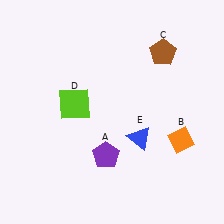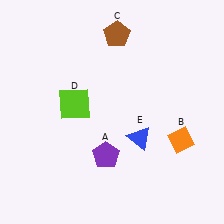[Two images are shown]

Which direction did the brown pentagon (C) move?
The brown pentagon (C) moved left.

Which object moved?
The brown pentagon (C) moved left.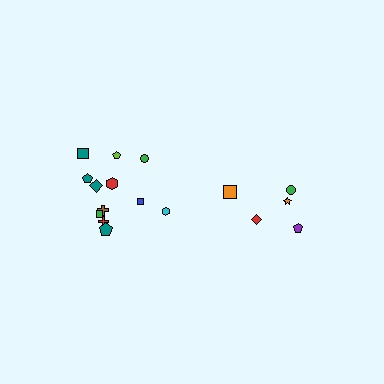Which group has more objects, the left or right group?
The left group.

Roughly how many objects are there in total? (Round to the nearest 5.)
Roughly 15 objects in total.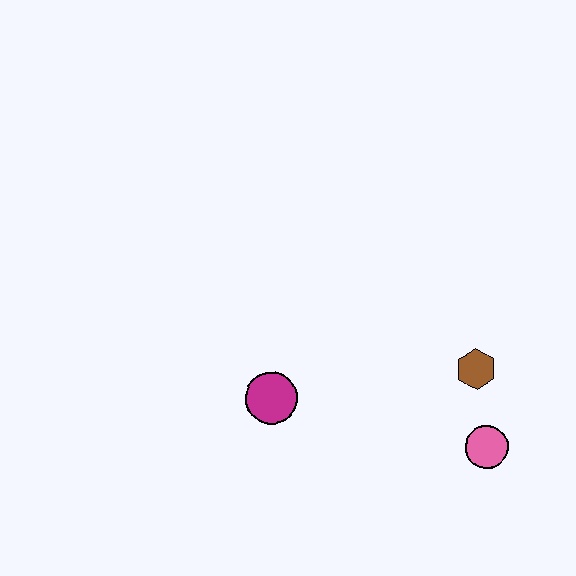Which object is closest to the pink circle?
The brown hexagon is closest to the pink circle.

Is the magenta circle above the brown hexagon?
No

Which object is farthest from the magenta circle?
The pink circle is farthest from the magenta circle.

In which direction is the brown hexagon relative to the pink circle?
The brown hexagon is above the pink circle.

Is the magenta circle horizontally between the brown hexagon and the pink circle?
No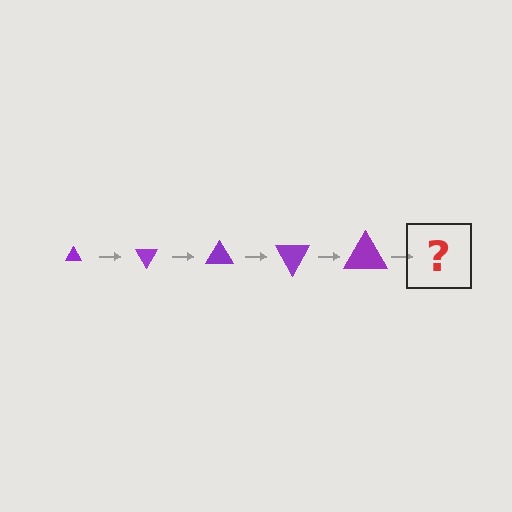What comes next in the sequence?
The next element should be a triangle, larger than the previous one and rotated 300 degrees from the start.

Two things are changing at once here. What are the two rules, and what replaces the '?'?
The two rules are that the triangle grows larger each step and it rotates 60 degrees each step. The '?' should be a triangle, larger than the previous one and rotated 300 degrees from the start.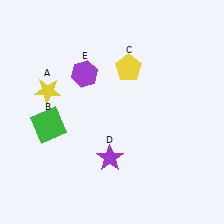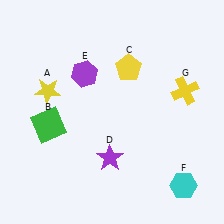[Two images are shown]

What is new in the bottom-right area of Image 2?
A cyan hexagon (F) was added in the bottom-right area of Image 2.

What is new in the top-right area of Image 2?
A yellow cross (G) was added in the top-right area of Image 2.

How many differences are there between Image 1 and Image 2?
There are 2 differences between the two images.